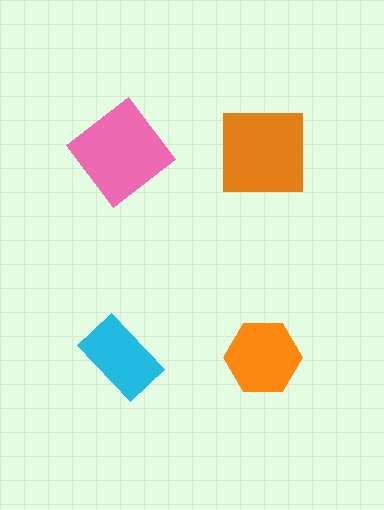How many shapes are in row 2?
2 shapes.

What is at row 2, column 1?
A cyan rectangle.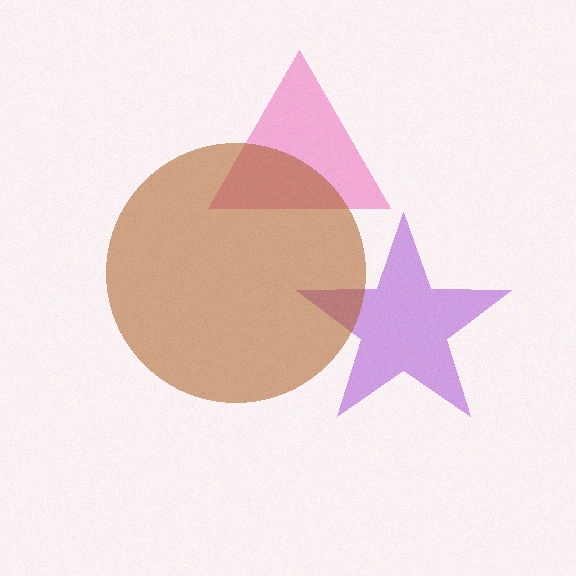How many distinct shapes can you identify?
There are 3 distinct shapes: a purple star, a pink triangle, a brown circle.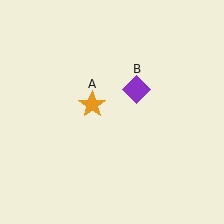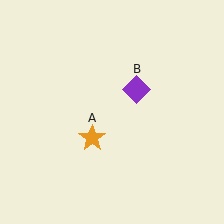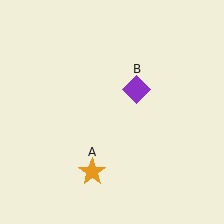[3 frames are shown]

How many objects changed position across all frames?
1 object changed position: orange star (object A).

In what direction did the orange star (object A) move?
The orange star (object A) moved down.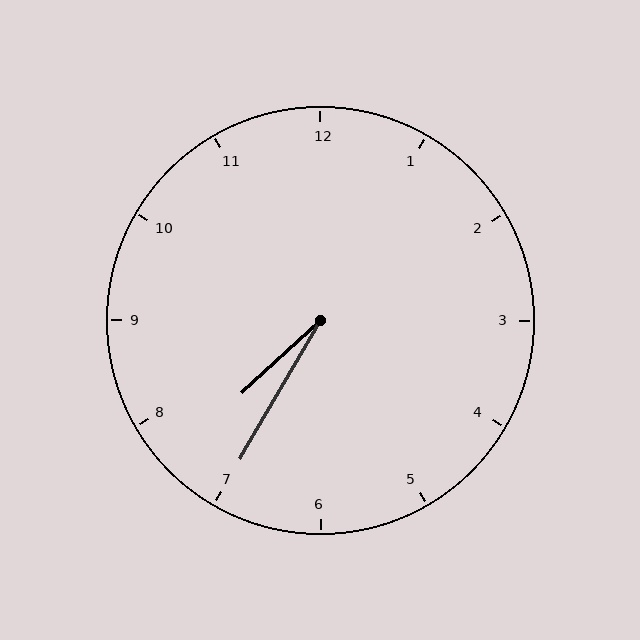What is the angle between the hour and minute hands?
Approximately 18 degrees.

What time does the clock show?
7:35.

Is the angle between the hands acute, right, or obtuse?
It is acute.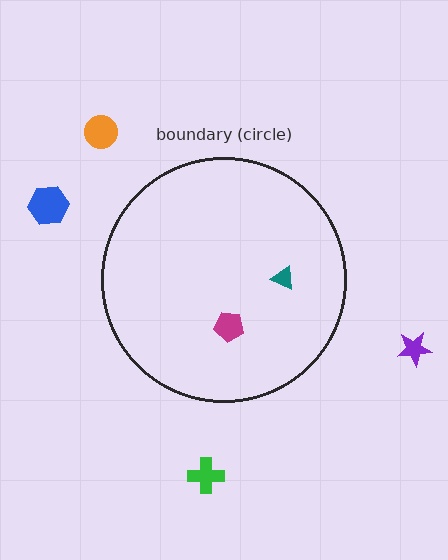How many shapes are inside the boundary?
2 inside, 4 outside.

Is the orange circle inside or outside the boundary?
Outside.